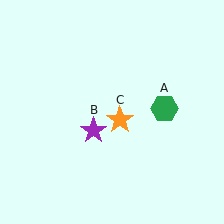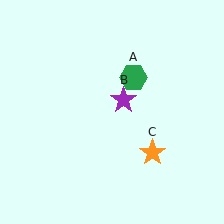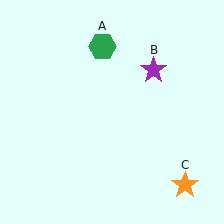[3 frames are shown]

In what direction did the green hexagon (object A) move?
The green hexagon (object A) moved up and to the left.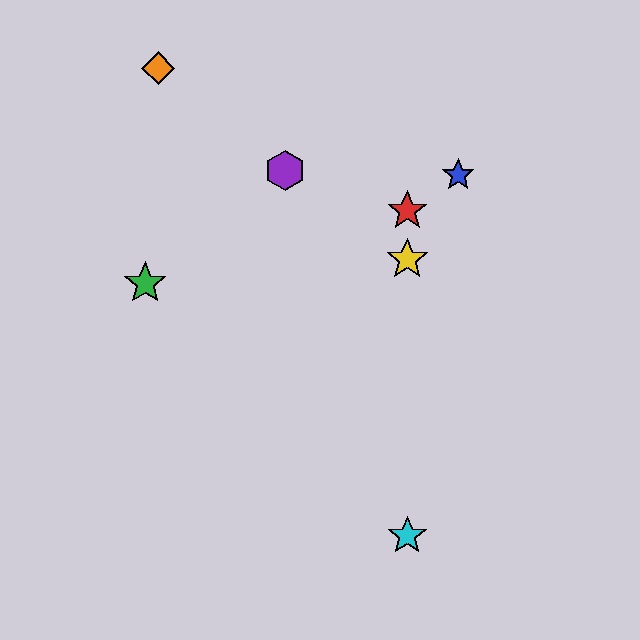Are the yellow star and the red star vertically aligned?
Yes, both are at x≈407.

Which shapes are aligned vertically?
The red star, the yellow star, the cyan star are aligned vertically.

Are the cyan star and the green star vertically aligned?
No, the cyan star is at x≈407 and the green star is at x≈145.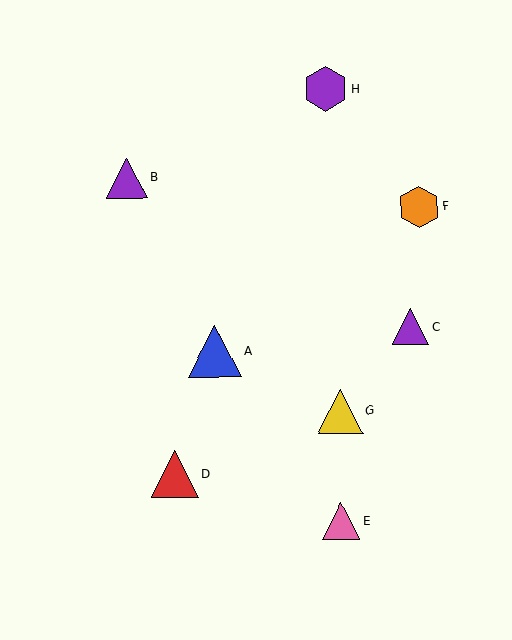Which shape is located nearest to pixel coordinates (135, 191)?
The purple triangle (labeled B) at (127, 178) is nearest to that location.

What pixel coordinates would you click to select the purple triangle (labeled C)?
Click at (411, 327) to select the purple triangle C.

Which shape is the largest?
The blue triangle (labeled A) is the largest.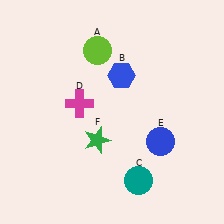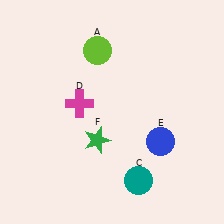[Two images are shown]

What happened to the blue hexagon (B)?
The blue hexagon (B) was removed in Image 2. It was in the top-right area of Image 1.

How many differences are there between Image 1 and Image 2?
There is 1 difference between the two images.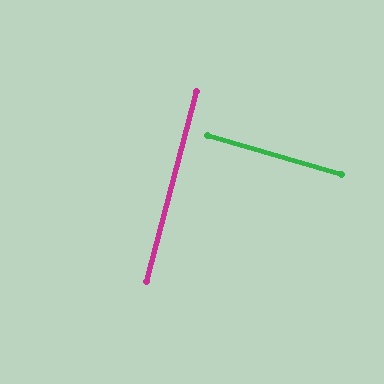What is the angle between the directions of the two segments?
Approximately 89 degrees.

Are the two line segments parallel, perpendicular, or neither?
Perpendicular — they meet at approximately 89°.